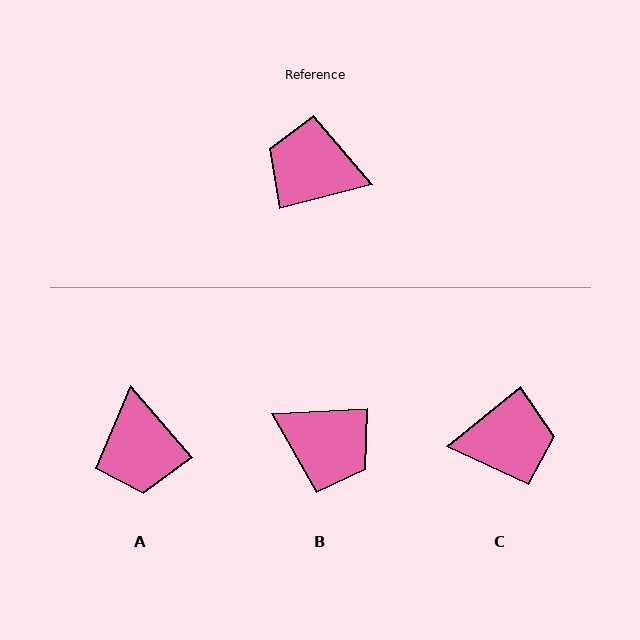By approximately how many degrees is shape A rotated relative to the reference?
Approximately 116 degrees counter-clockwise.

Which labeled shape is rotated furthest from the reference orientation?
B, about 168 degrees away.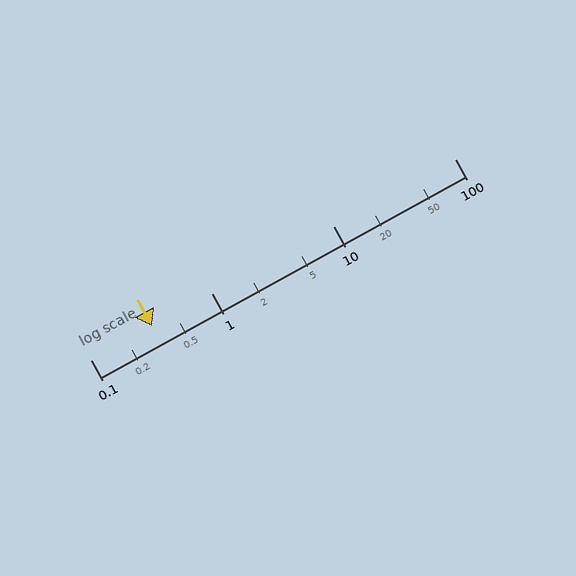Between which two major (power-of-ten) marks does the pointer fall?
The pointer is between 0.1 and 1.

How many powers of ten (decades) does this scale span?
The scale spans 3 decades, from 0.1 to 100.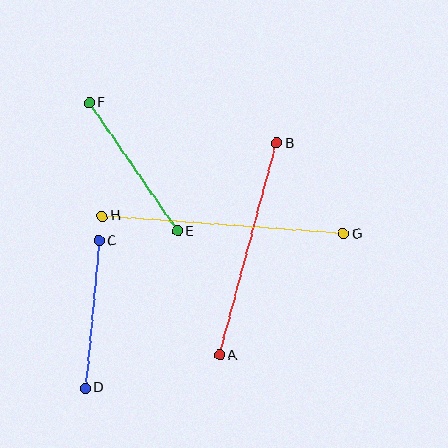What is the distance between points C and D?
The distance is approximately 148 pixels.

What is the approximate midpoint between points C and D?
The midpoint is at approximately (92, 315) pixels.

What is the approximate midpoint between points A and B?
The midpoint is at approximately (248, 249) pixels.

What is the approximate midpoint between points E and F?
The midpoint is at approximately (133, 167) pixels.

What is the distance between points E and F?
The distance is approximately 156 pixels.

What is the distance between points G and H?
The distance is approximately 242 pixels.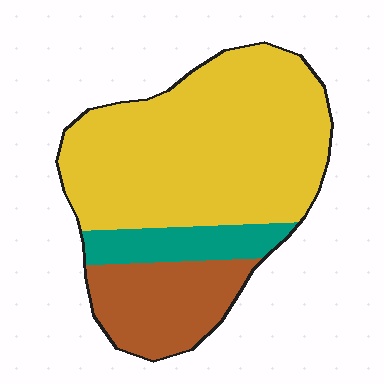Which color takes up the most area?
Yellow, at roughly 65%.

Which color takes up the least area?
Teal, at roughly 10%.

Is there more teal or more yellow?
Yellow.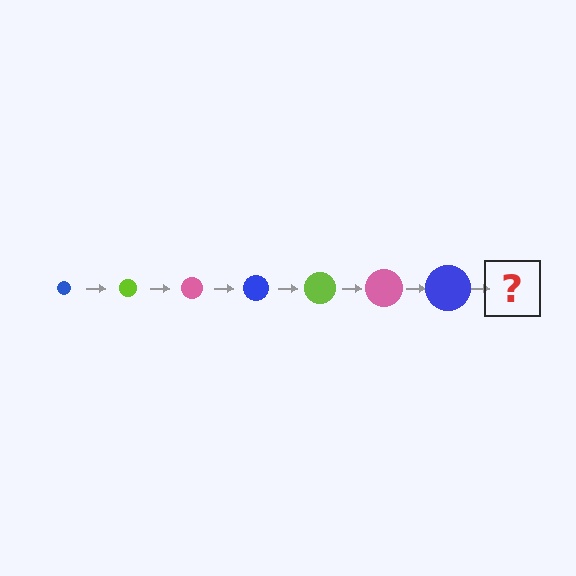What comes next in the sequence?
The next element should be a lime circle, larger than the previous one.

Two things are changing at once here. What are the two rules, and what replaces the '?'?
The two rules are that the circle grows larger each step and the color cycles through blue, lime, and pink. The '?' should be a lime circle, larger than the previous one.